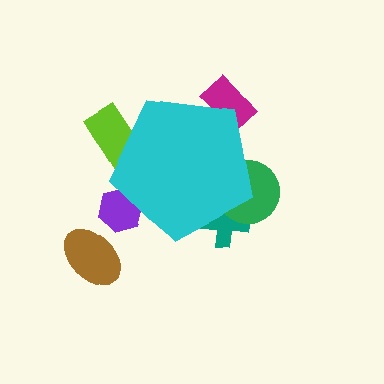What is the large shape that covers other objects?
A cyan pentagon.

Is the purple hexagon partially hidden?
Yes, the purple hexagon is partially hidden behind the cyan pentagon.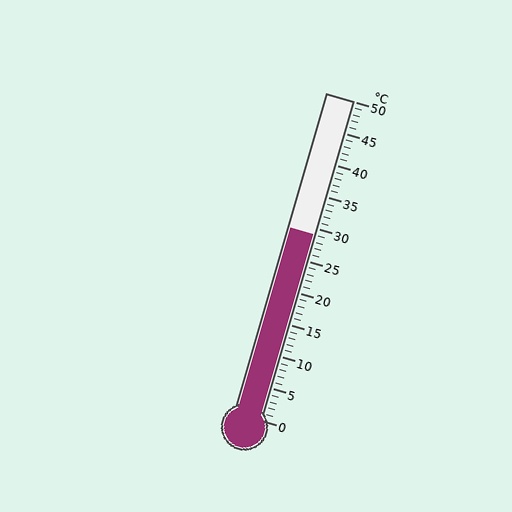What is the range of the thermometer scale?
The thermometer scale ranges from 0°C to 50°C.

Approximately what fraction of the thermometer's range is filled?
The thermometer is filled to approximately 60% of its range.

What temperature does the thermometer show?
The thermometer shows approximately 29°C.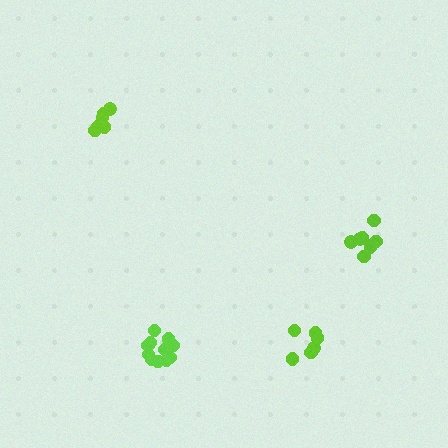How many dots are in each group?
Group 1: 6 dots, Group 2: 7 dots, Group 3: 11 dots, Group 4: 6 dots (30 total).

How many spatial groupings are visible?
There are 4 spatial groupings.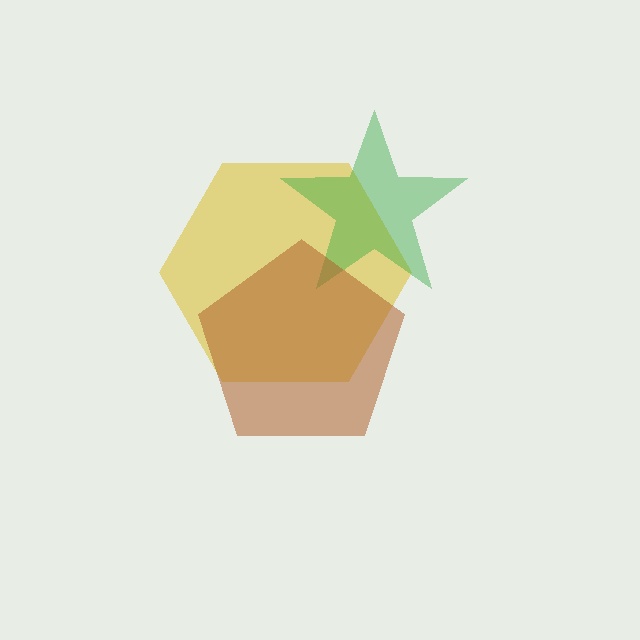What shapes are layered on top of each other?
The layered shapes are: a yellow hexagon, a green star, a brown pentagon.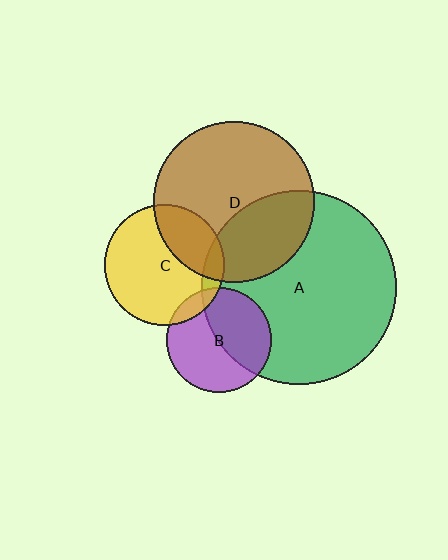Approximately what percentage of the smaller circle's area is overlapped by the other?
Approximately 10%.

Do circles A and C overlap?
Yes.